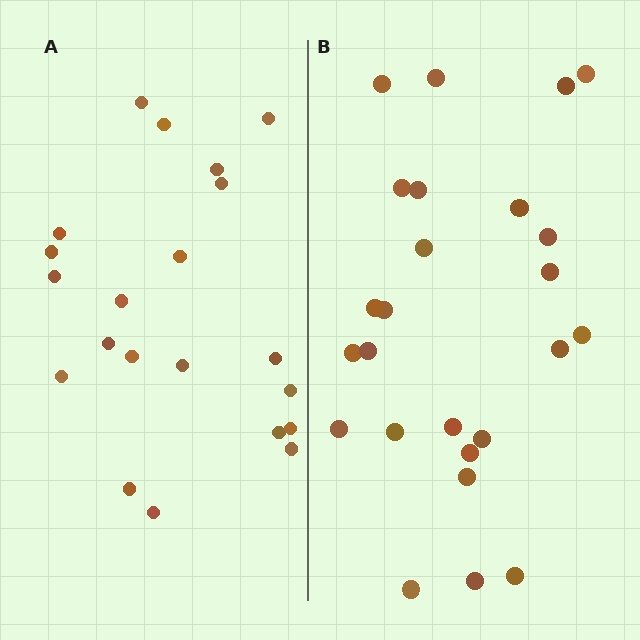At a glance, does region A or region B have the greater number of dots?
Region B (the right region) has more dots.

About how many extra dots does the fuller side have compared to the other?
Region B has about 4 more dots than region A.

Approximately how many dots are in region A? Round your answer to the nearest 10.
About 20 dots. (The exact count is 21, which rounds to 20.)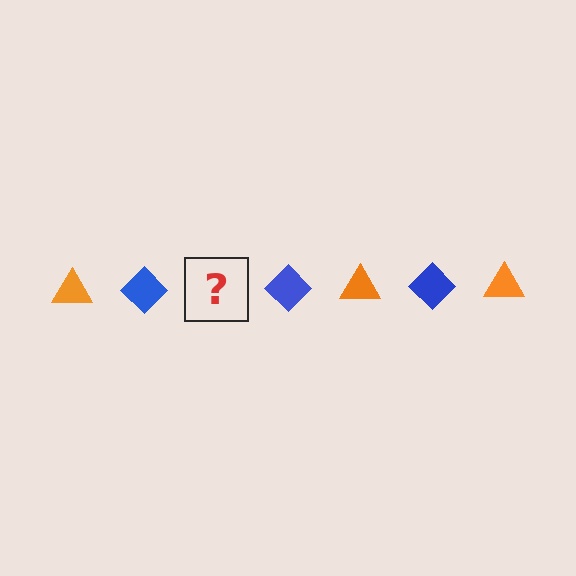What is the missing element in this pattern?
The missing element is an orange triangle.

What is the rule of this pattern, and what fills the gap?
The rule is that the pattern alternates between orange triangle and blue diamond. The gap should be filled with an orange triangle.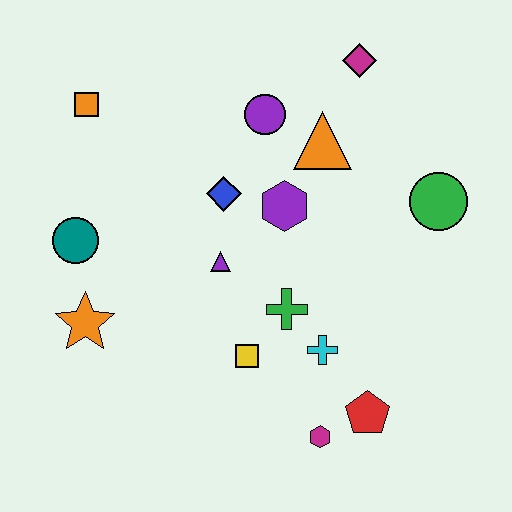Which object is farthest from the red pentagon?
The orange square is farthest from the red pentagon.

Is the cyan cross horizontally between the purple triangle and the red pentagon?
Yes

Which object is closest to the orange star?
The teal circle is closest to the orange star.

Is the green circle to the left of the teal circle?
No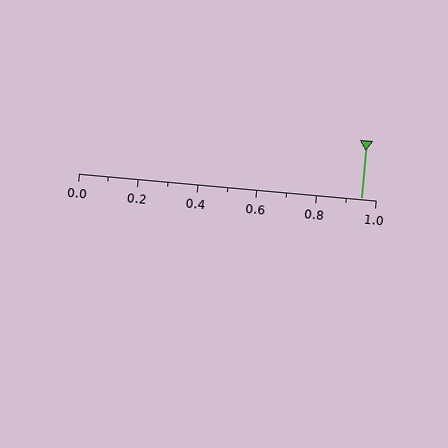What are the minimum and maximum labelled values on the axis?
The axis runs from 0.0 to 1.0.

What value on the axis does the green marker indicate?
The marker indicates approximately 0.95.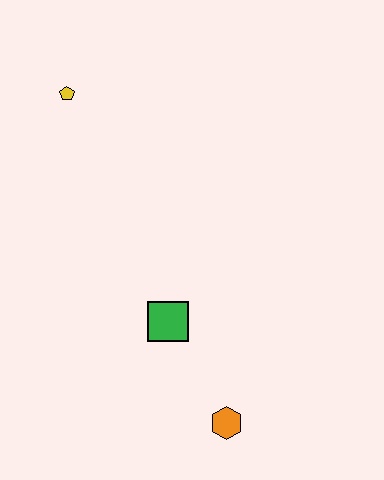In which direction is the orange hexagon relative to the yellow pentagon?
The orange hexagon is below the yellow pentagon.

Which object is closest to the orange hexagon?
The green square is closest to the orange hexagon.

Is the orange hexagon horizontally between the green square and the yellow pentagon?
No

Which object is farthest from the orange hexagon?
The yellow pentagon is farthest from the orange hexagon.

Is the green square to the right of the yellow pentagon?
Yes